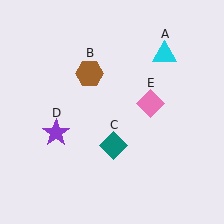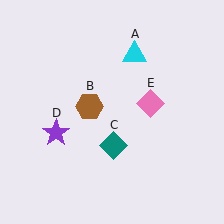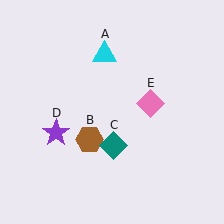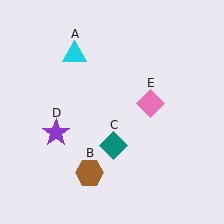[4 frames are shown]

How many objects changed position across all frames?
2 objects changed position: cyan triangle (object A), brown hexagon (object B).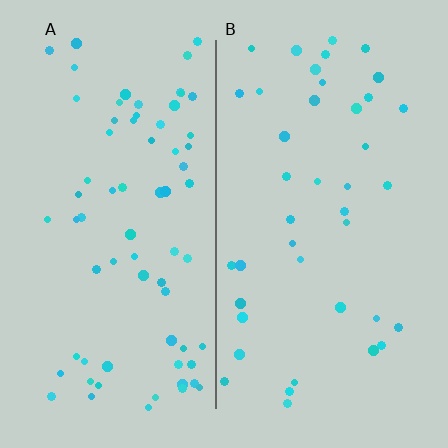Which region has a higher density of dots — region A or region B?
A (the left).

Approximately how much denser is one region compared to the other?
Approximately 1.7× — region A over region B.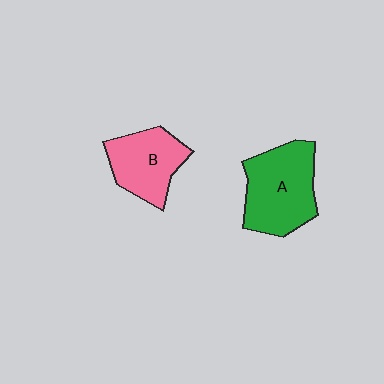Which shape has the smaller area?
Shape B (pink).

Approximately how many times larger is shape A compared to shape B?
Approximately 1.3 times.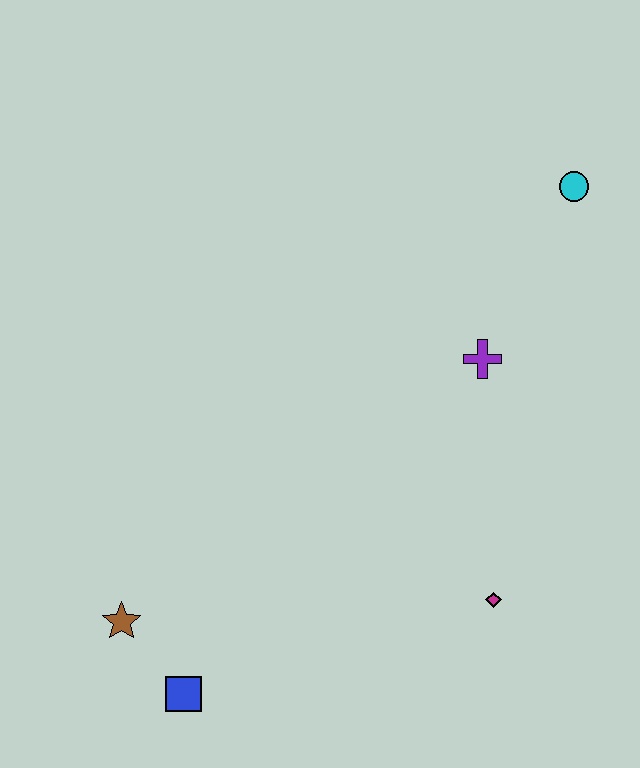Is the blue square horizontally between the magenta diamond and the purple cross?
No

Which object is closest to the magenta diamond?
The purple cross is closest to the magenta diamond.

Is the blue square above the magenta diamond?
No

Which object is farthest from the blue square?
The cyan circle is farthest from the blue square.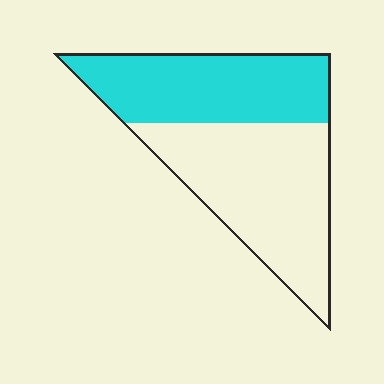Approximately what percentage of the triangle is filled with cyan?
Approximately 45%.